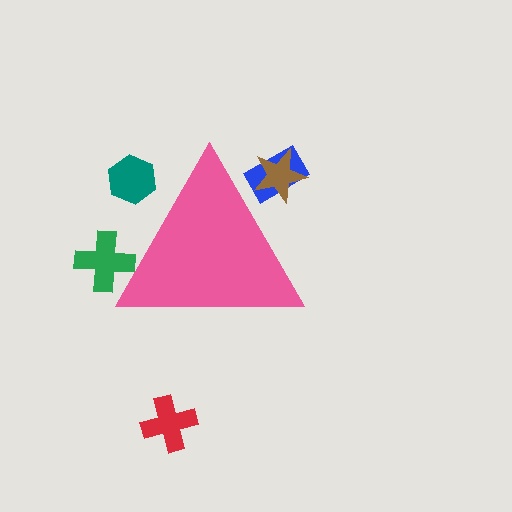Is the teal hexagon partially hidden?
Yes, the teal hexagon is partially hidden behind the pink triangle.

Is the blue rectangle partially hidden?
Yes, the blue rectangle is partially hidden behind the pink triangle.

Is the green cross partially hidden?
Yes, the green cross is partially hidden behind the pink triangle.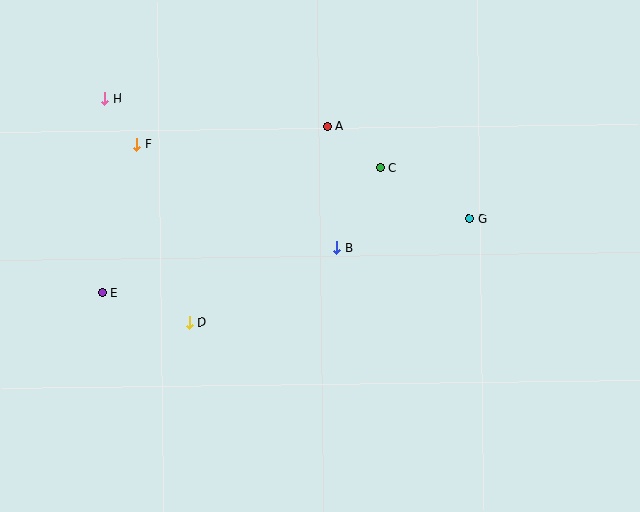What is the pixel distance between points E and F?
The distance between E and F is 152 pixels.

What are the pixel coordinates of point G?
Point G is at (469, 219).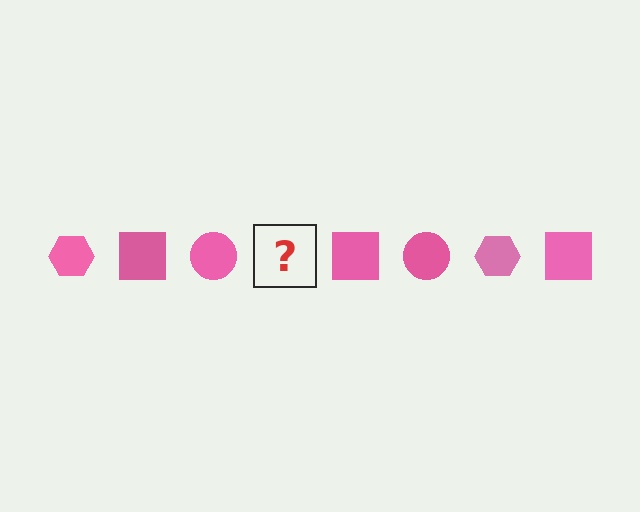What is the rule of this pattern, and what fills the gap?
The rule is that the pattern cycles through hexagon, square, circle shapes in pink. The gap should be filled with a pink hexagon.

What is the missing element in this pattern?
The missing element is a pink hexagon.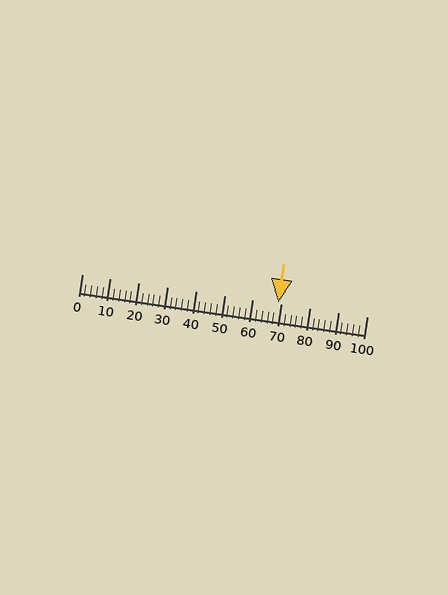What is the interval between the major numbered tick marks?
The major tick marks are spaced 10 units apart.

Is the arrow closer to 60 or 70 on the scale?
The arrow is closer to 70.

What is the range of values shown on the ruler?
The ruler shows values from 0 to 100.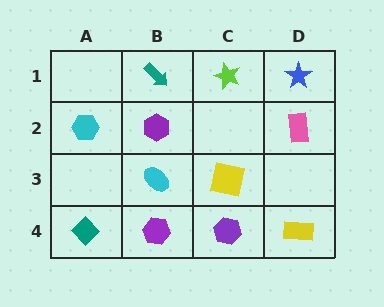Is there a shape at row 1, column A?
No, that cell is empty.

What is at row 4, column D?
A yellow rectangle.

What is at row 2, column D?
A pink rectangle.